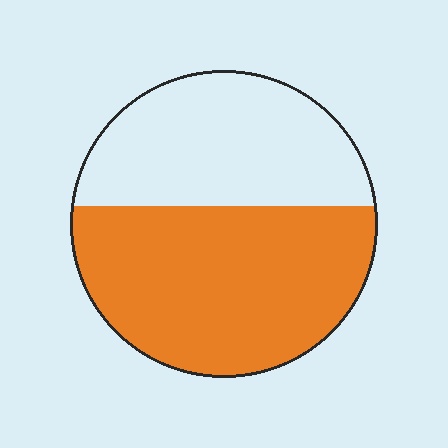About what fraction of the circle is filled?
About three fifths (3/5).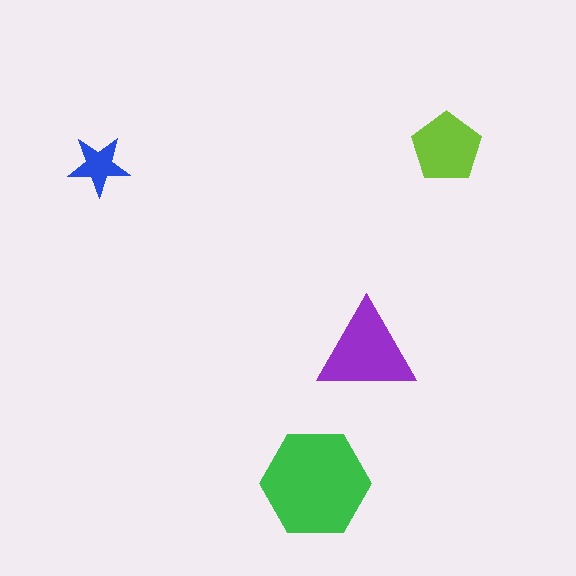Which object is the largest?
The green hexagon.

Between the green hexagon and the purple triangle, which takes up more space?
The green hexagon.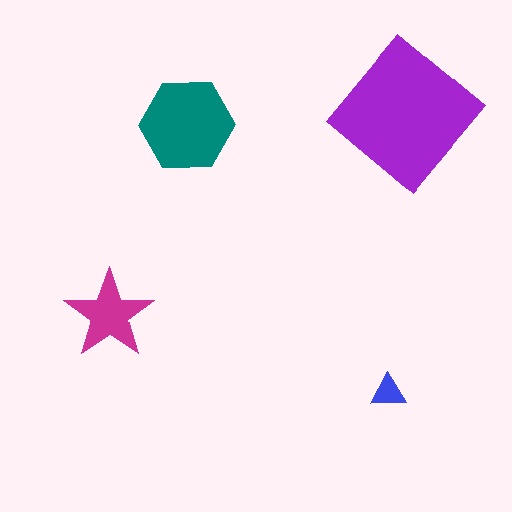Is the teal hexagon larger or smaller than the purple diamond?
Smaller.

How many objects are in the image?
There are 4 objects in the image.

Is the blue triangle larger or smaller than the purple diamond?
Smaller.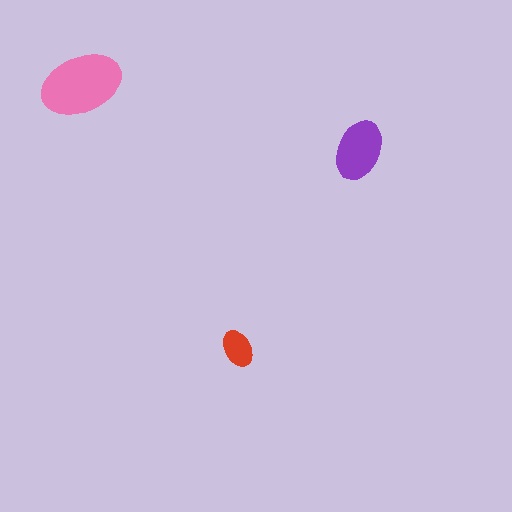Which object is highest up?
The pink ellipse is topmost.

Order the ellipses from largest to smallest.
the pink one, the purple one, the red one.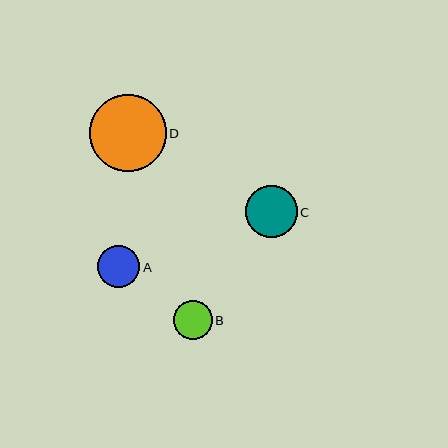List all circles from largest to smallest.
From largest to smallest: D, C, A, B.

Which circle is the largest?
Circle D is the largest with a size of approximately 77 pixels.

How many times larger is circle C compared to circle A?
Circle C is approximately 1.2 times the size of circle A.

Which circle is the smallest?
Circle B is the smallest with a size of approximately 38 pixels.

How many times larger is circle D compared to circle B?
Circle D is approximately 2.0 times the size of circle B.